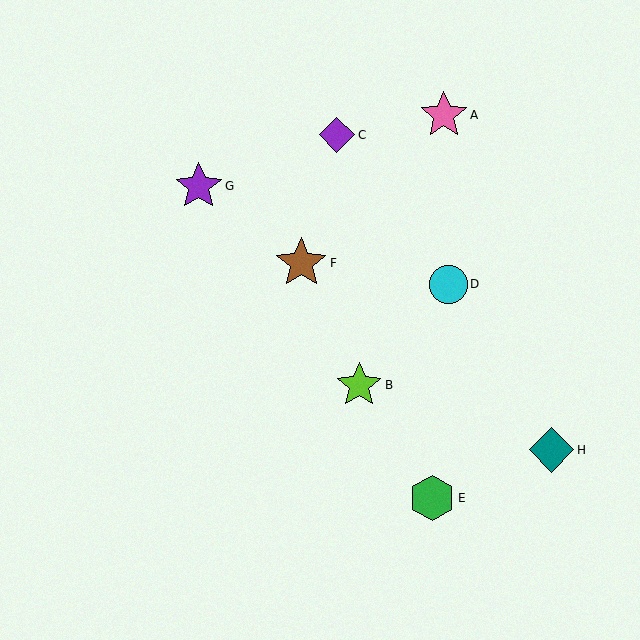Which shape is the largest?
The brown star (labeled F) is the largest.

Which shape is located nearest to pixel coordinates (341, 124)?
The purple diamond (labeled C) at (337, 135) is nearest to that location.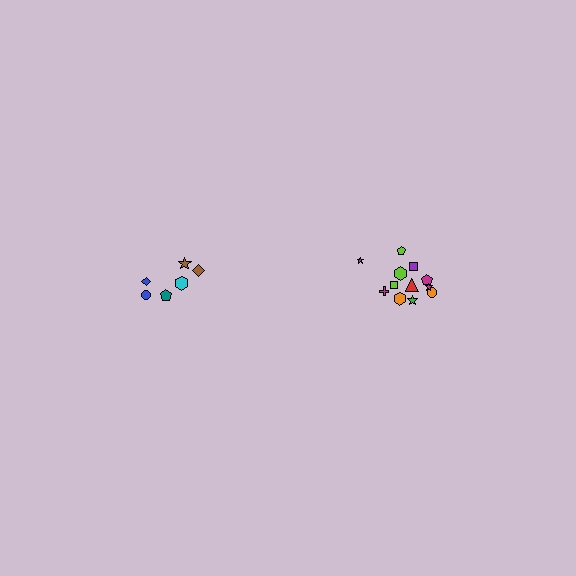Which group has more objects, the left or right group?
The right group.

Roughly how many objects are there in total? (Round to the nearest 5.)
Roughly 20 objects in total.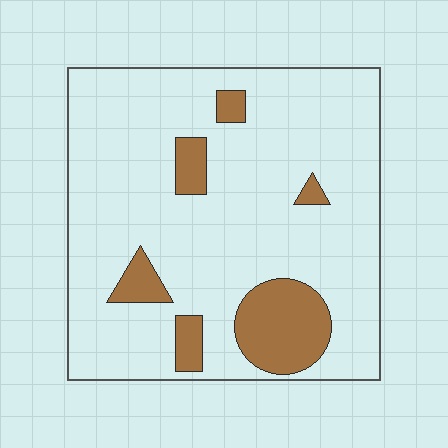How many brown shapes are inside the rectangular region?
6.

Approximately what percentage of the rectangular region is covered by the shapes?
Approximately 15%.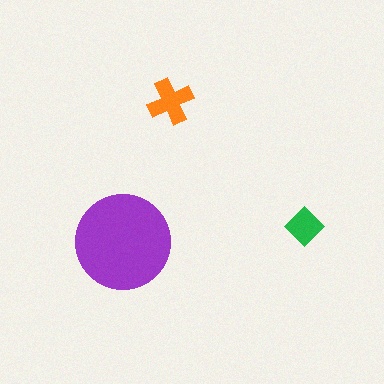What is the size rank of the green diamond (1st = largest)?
3rd.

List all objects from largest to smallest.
The purple circle, the orange cross, the green diamond.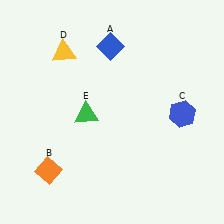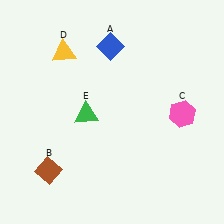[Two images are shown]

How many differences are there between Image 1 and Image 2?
There are 2 differences between the two images.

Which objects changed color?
B changed from orange to brown. C changed from blue to pink.